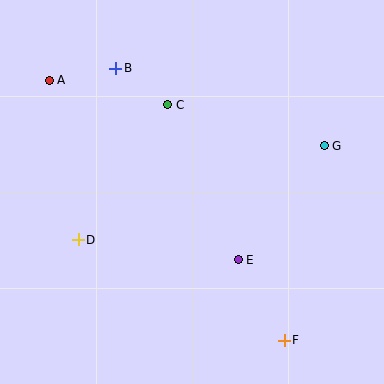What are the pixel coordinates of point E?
Point E is at (238, 260).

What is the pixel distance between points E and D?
The distance between E and D is 161 pixels.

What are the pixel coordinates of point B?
Point B is at (116, 68).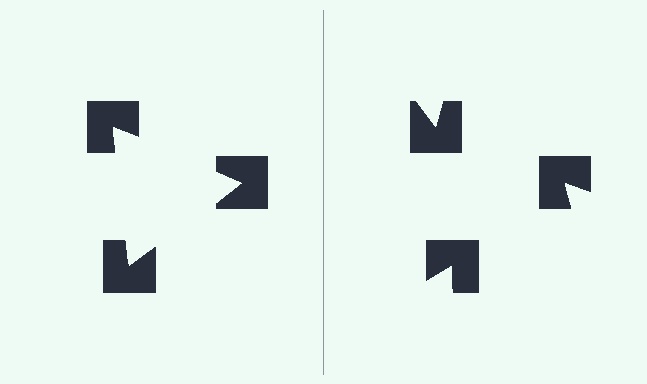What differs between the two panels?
The notched squares are positioned identically on both sides; only the wedge orientations differ. On the left they align to a triangle; on the right they are misaligned.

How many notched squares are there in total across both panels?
6 — 3 on each side.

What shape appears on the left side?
An illusory triangle.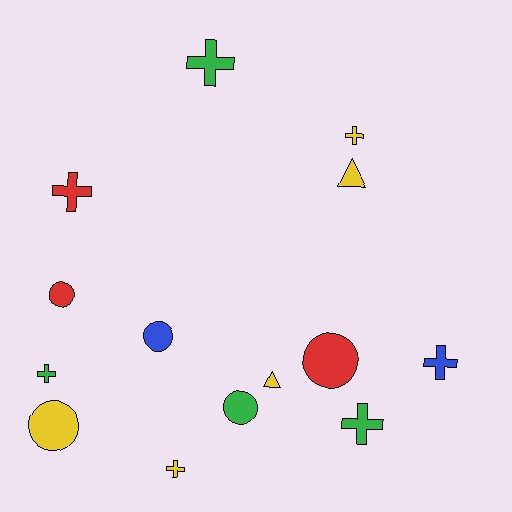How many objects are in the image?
There are 14 objects.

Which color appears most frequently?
Yellow, with 5 objects.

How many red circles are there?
There are 2 red circles.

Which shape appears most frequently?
Cross, with 7 objects.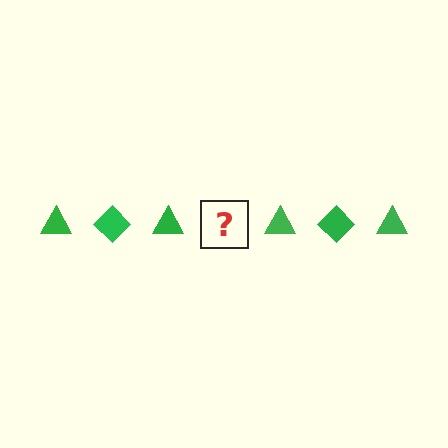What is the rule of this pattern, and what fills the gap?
The rule is that the pattern cycles through triangle, diamond shapes in green. The gap should be filled with a green diamond.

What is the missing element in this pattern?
The missing element is a green diamond.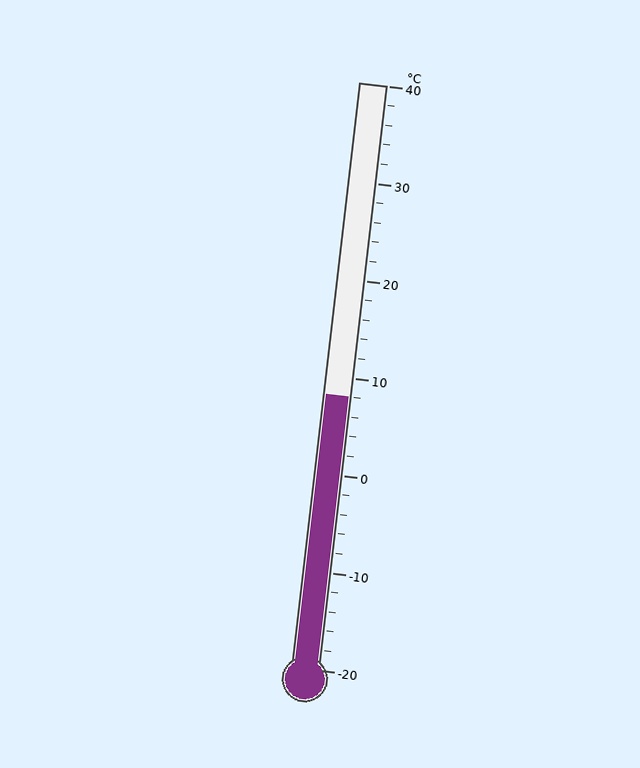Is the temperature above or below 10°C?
The temperature is below 10°C.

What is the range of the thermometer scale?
The thermometer scale ranges from -20°C to 40°C.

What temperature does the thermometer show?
The thermometer shows approximately 8°C.